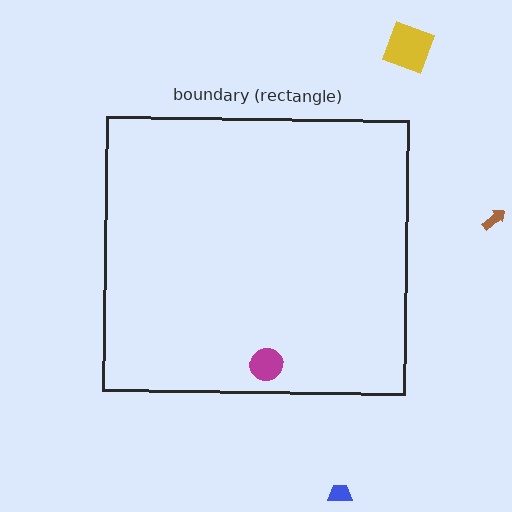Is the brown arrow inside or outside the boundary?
Outside.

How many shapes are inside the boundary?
1 inside, 3 outside.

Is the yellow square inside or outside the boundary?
Outside.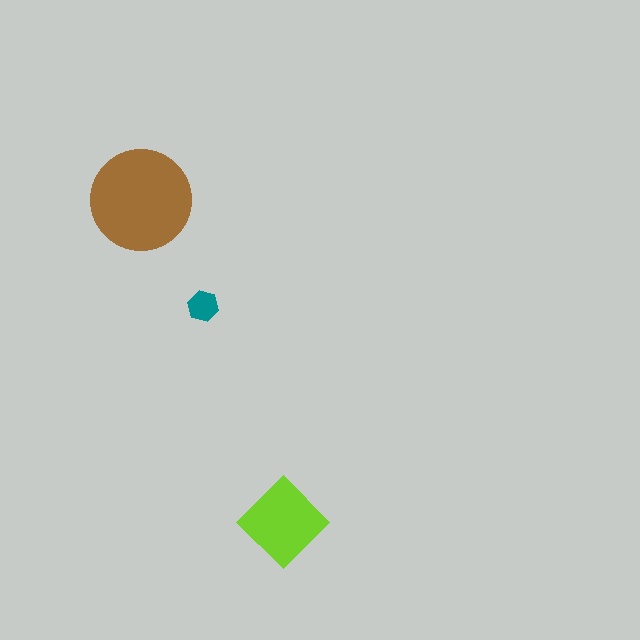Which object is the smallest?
The teal hexagon.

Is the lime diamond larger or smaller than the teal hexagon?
Larger.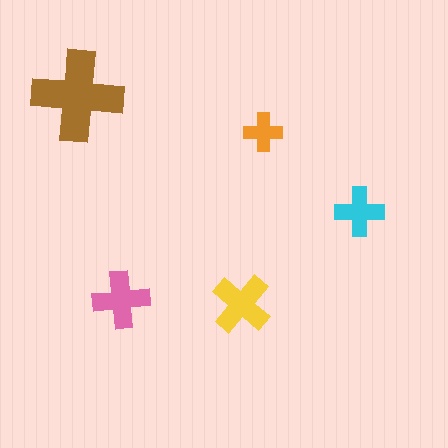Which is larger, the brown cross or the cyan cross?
The brown one.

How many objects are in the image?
There are 5 objects in the image.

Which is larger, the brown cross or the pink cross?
The brown one.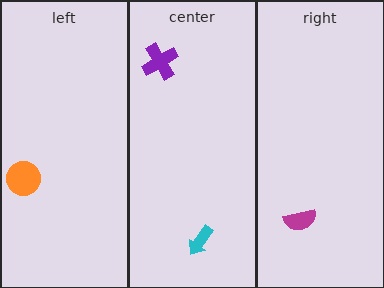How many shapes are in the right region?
1.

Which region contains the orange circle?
The left region.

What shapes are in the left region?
The orange circle.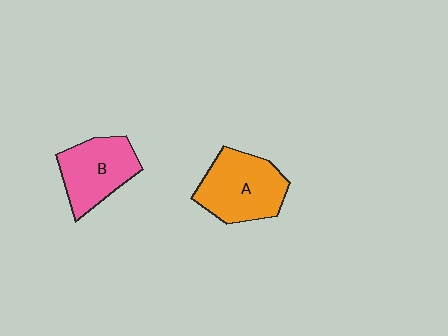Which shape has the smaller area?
Shape B (pink).